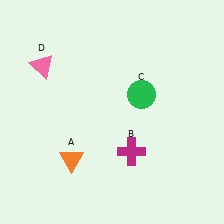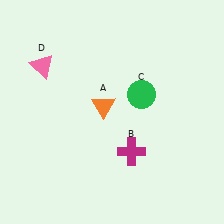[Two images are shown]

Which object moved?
The orange triangle (A) moved up.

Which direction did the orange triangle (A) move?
The orange triangle (A) moved up.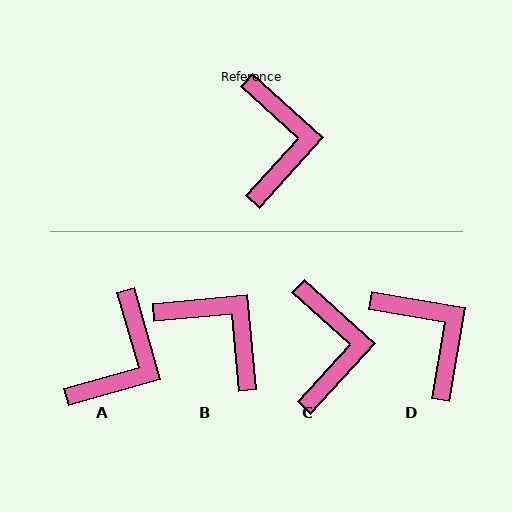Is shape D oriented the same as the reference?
No, it is off by about 32 degrees.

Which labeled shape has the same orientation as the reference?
C.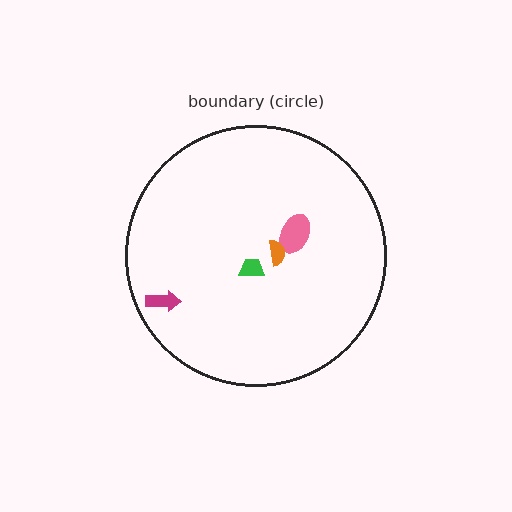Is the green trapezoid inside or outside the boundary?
Inside.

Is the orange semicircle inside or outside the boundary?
Inside.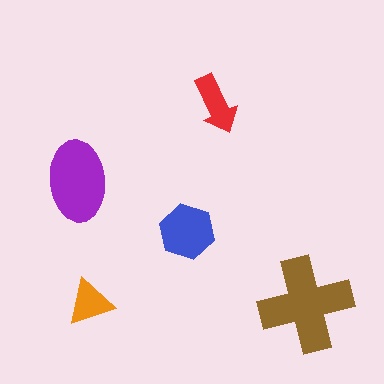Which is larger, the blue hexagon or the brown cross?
The brown cross.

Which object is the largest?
The brown cross.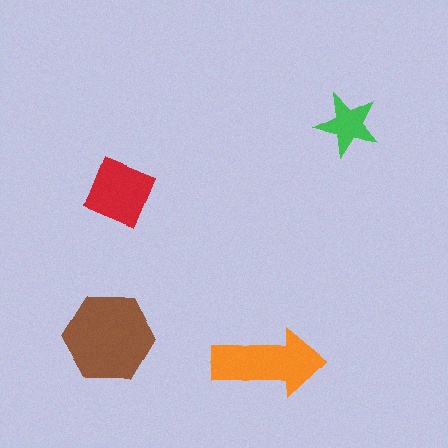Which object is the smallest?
The green star.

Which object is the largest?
The brown hexagon.